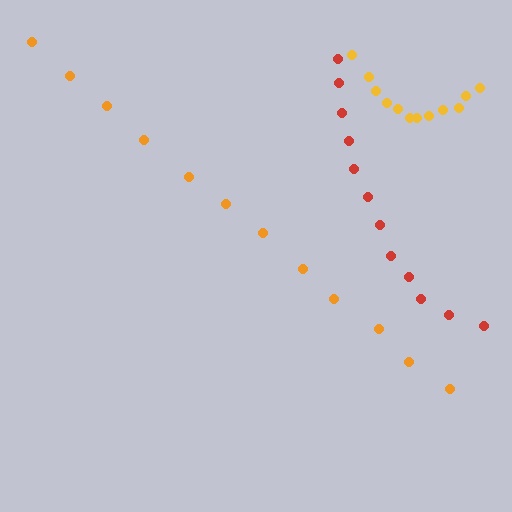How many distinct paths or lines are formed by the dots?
There are 3 distinct paths.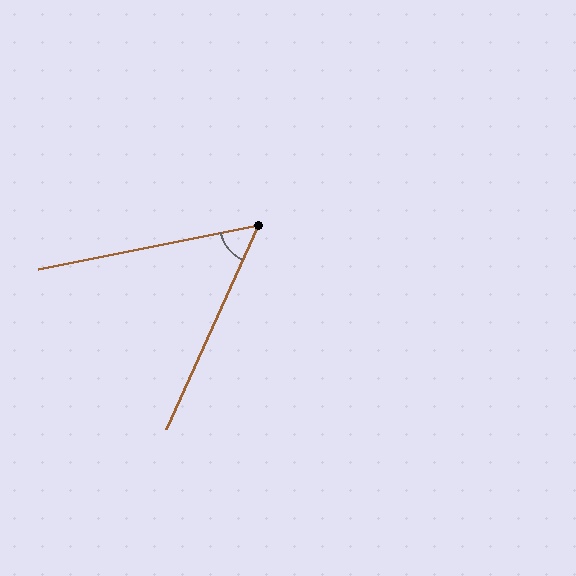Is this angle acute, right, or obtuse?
It is acute.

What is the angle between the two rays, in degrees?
Approximately 55 degrees.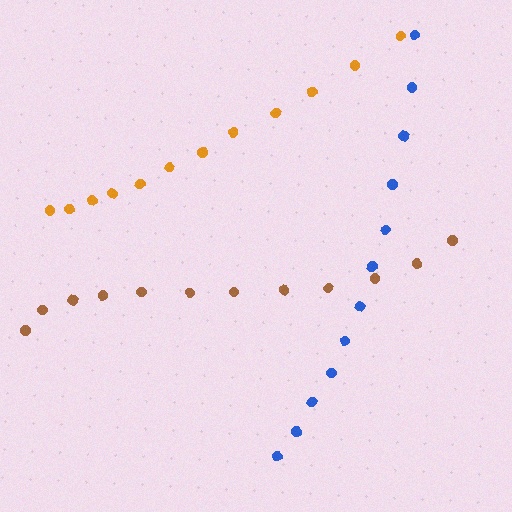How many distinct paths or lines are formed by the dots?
There are 3 distinct paths.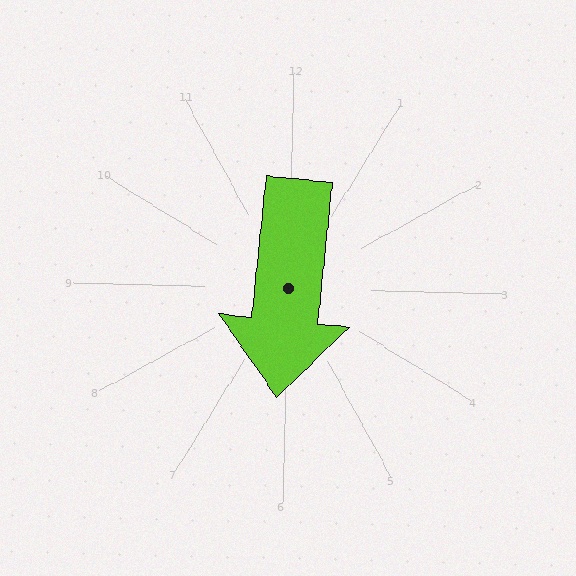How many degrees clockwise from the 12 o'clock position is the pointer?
Approximately 185 degrees.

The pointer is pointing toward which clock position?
Roughly 6 o'clock.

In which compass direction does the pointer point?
South.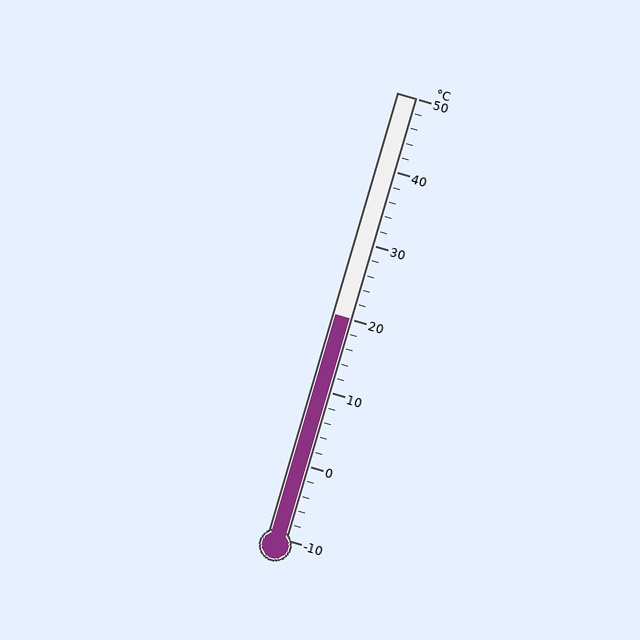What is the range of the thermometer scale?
The thermometer scale ranges from -10°C to 50°C.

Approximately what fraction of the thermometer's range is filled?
The thermometer is filled to approximately 50% of its range.